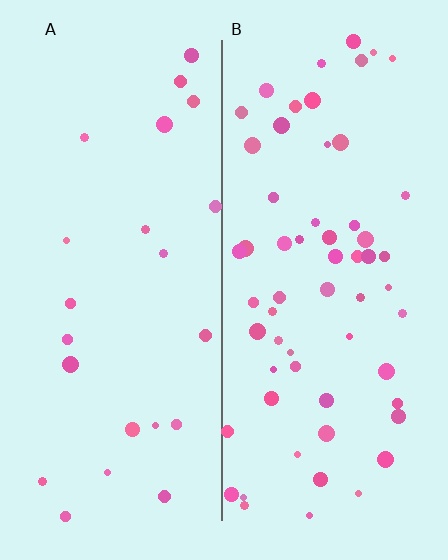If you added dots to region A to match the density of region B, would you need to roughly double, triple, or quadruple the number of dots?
Approximately triple.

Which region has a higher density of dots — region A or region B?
B (the right).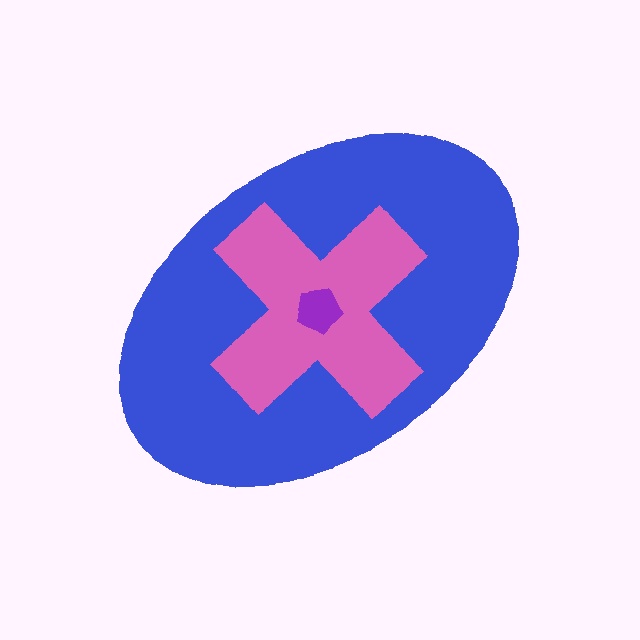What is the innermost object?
The purple pentagon.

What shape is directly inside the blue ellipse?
The pink cross.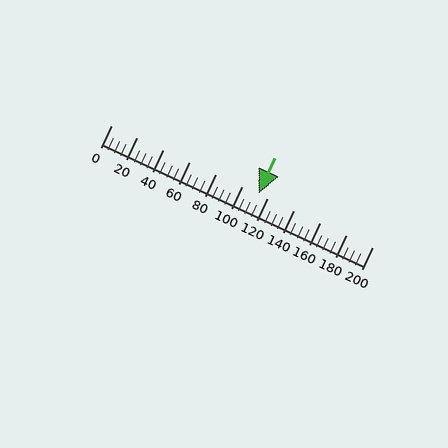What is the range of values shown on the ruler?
The ruler shows values from 0 to 200.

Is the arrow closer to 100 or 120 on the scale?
The arrow is closer to 120.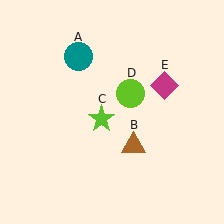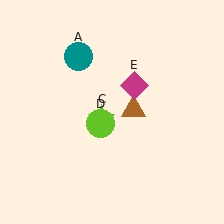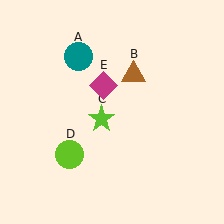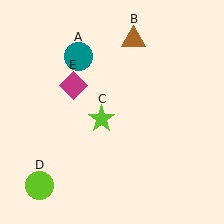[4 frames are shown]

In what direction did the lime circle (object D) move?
The lime circle (object D) moved down and to the left.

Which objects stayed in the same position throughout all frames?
Teal circle (object A) and lime star (object C) remained stationary.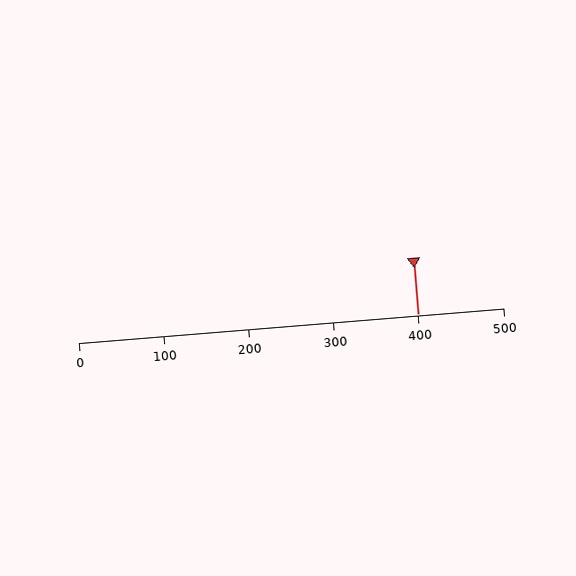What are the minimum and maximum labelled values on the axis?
The axis runs from 0 to 500.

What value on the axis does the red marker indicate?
The marker indicates approximately 400.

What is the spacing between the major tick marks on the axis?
The major ticks are spaced 100 apart.